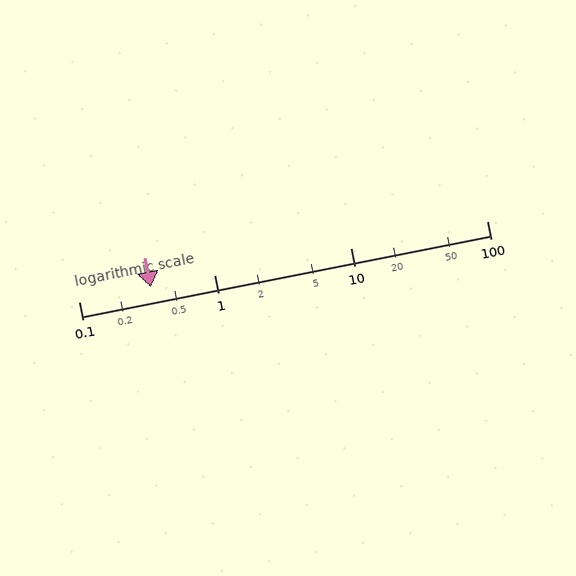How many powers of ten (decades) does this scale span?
The scale spans 3 decades, from 0.1 to 100.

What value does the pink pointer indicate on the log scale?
The pointer indicates approximately 0.34.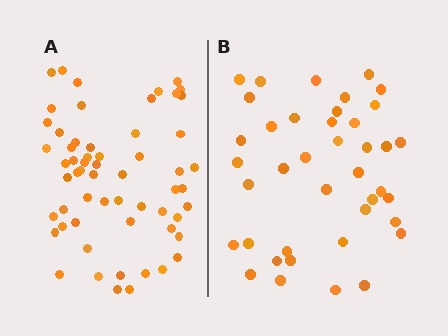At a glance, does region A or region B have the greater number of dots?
Region A (the left region) has more dots.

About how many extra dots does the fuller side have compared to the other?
Region A has approximately 20 more dots than region B.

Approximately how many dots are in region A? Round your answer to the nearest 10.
About 60 dots. (The exact count is 59, which rounds to 60.)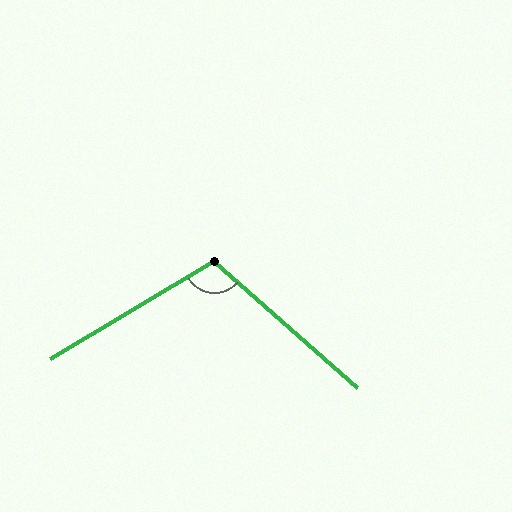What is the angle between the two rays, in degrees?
Approximately 108 degrees.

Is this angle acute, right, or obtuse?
It is obtuse.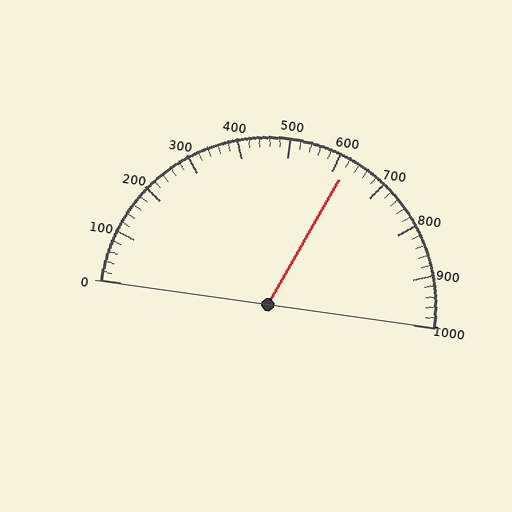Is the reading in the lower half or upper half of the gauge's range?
The reading is in the upper half of the range (0 to 1000).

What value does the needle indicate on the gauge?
The needle indicates approximately 620.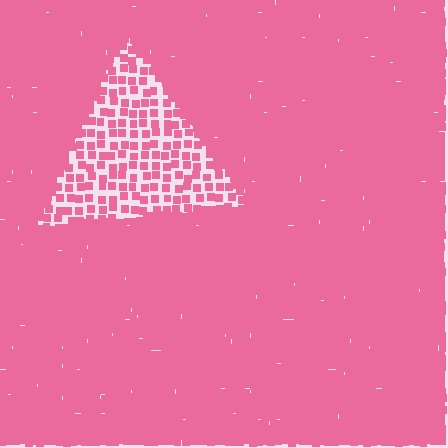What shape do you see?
I see a triangle.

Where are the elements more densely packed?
The elements are more densely packed outside the triangle boundary.